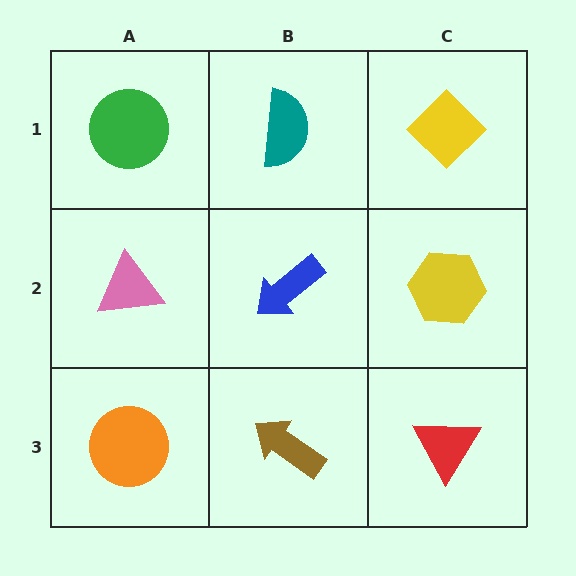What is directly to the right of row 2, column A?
A blue arrow.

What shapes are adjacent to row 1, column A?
A pink triangle (row 2, column A), a teal semicircle (row 1, column B).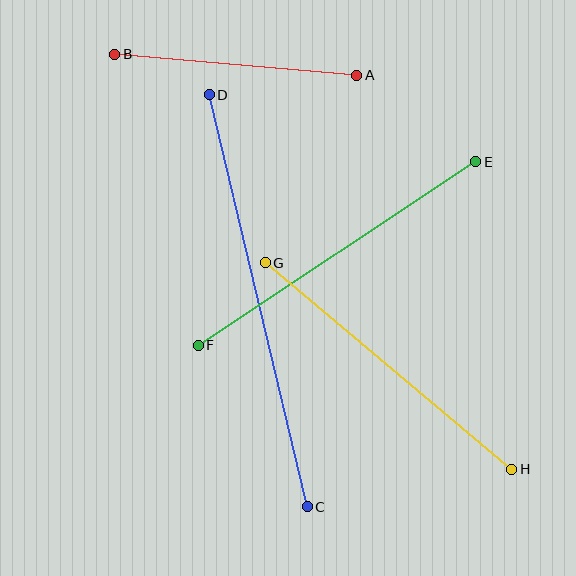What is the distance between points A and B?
The distance is approximately 243 pixels.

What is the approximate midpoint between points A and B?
The midpoint is at approximately (236, 65) pixels.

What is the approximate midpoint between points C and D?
The midpoint is at approximately (258, 301) pixels.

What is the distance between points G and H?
The distance is approximately 321 pixels.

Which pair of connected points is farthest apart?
Points C and D are farthest apart.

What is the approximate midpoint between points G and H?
The midpoint is at approximately (389, 366) pixels.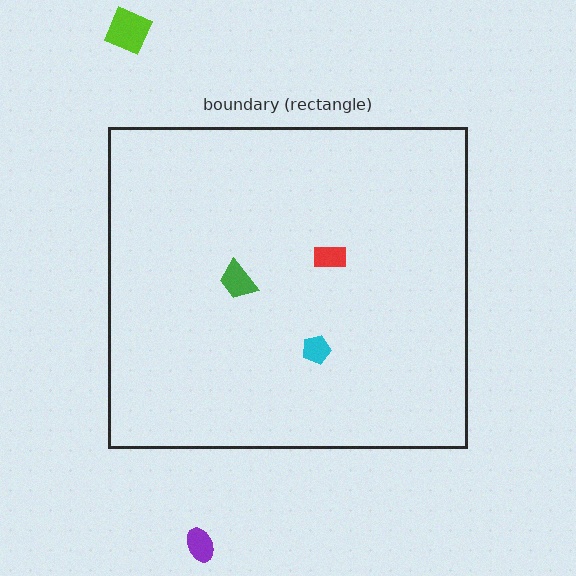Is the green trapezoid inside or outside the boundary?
Inside.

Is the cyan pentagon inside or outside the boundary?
Inside.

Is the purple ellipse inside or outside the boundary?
Outside.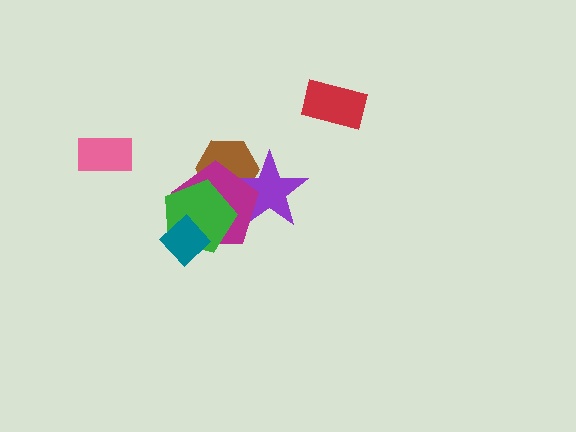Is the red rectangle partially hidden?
No, no other shape covers it.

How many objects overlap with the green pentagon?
3 objects overlap with the green pentagon.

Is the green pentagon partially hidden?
Yes, it is partially covered by another shape.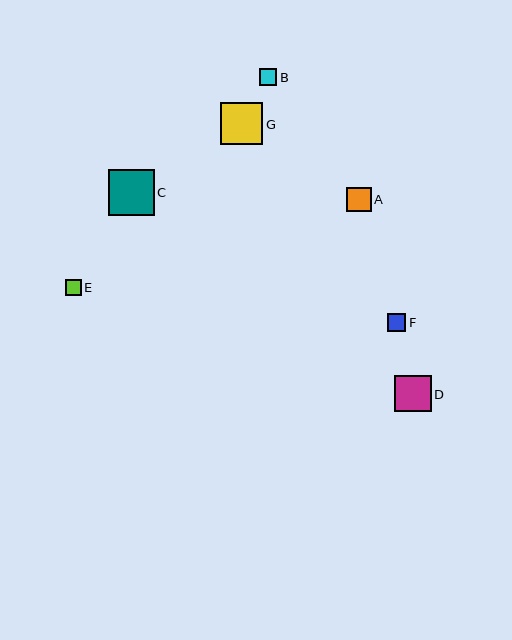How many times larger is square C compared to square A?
Square C is approximately 1.9 times the size of square A.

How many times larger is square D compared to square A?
Square D is approximately 1.5 times the size of square A.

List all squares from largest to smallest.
From largest to smallest: C, G, D, A, F, B, E.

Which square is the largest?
Square C is the largest with a size of approximately 46 pixels.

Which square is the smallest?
Square E is the smallest with a size of approximately 16 pixels.